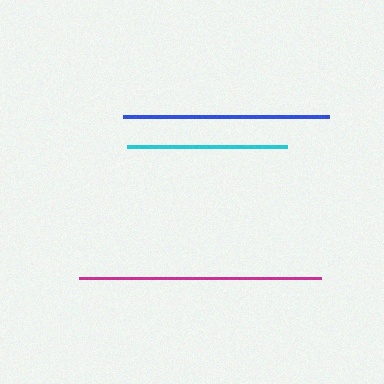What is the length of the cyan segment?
The cyan segment is approximately 160 pixels long.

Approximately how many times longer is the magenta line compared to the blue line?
The magenta line is approximately 1.2 times the length of the blue line.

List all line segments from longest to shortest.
From longest to shortest: magenta, blue, cyan.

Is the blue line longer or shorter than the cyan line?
The blue line is longer than the cyan line.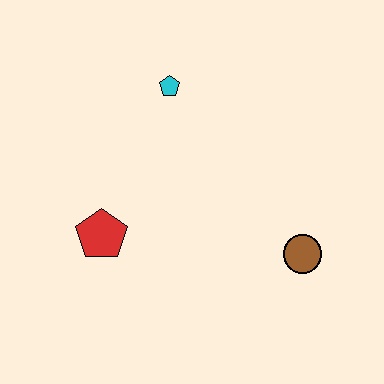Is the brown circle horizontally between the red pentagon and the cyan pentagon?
No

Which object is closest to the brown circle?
The red pentagon is closest to the brown circle.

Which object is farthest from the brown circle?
The cyan pentagon is farthest from the brown circle.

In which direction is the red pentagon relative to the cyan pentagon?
The red pentagon is below the cyan pentagon.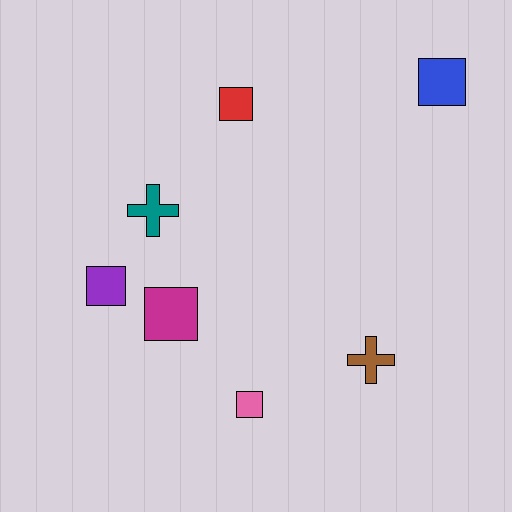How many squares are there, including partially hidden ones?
There are 5 squares.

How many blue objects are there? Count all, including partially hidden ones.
There is 1 blue object.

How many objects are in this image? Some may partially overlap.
There are 7 objects.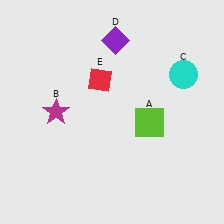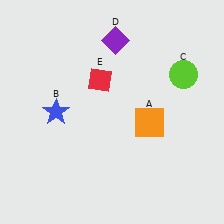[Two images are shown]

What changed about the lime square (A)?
In Image 1, A is lime. In Image 2, it changed to orange.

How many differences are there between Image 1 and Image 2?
There are 3 differences between the two images.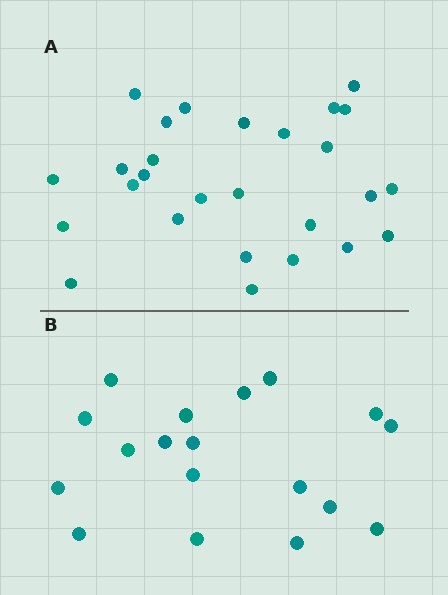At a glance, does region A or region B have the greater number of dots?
Region A (the top region) has more dots.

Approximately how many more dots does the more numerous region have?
Region A has roughly 8 or so more dots than region B.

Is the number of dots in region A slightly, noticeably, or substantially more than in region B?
Region A has substantially more. The ratio is roughly 1.5 to 1.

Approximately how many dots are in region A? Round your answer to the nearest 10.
About 30 dots. (The exact count is 27, which rounds to 30.)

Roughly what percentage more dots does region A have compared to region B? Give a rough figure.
About 50% more.